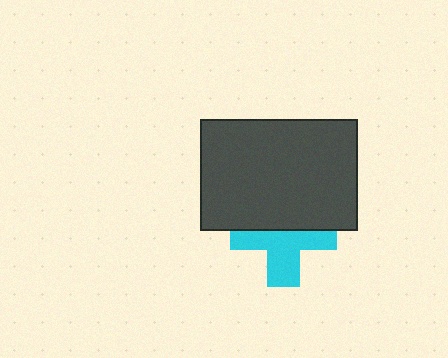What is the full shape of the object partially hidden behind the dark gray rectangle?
The partially hidden object is a cyan cross.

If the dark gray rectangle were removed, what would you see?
You would see the complete cyan cross.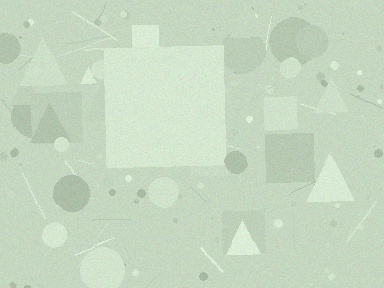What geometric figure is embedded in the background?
A square is embedded in the background.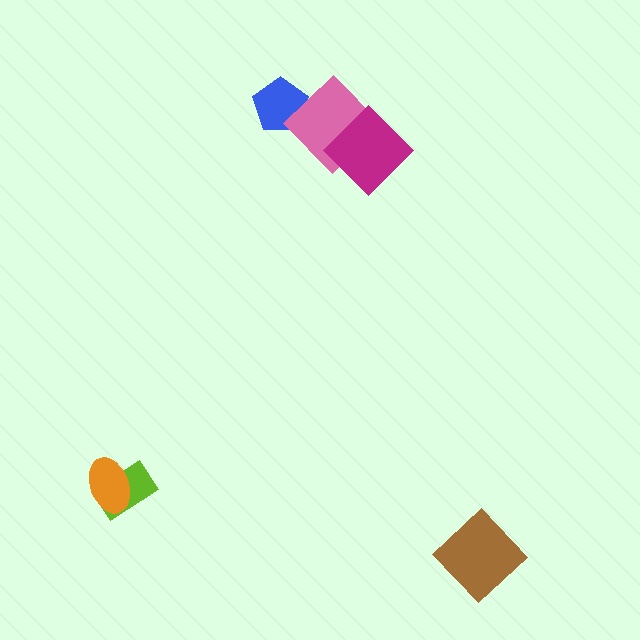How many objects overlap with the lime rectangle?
1 object overlaps with the lime rectangle.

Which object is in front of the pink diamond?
The magenta diamond is in front of the pink diamond.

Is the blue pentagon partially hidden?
Yes, it is partially covered by another shape.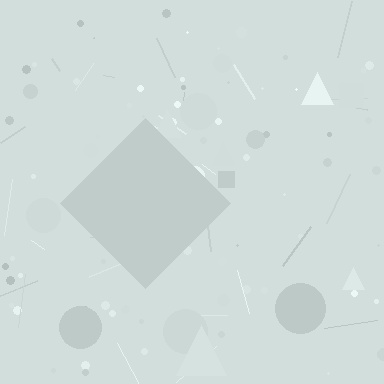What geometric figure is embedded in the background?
A diamond is embedded in the background.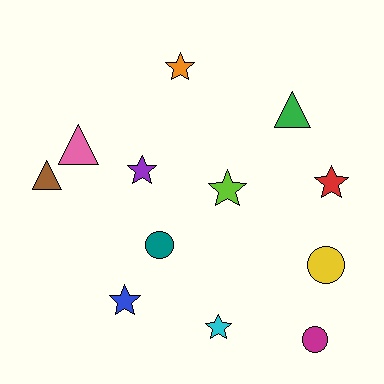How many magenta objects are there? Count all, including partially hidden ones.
There is 1 magenta object.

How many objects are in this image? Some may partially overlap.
There are 12 objects.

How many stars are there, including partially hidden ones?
There are 6 stars.